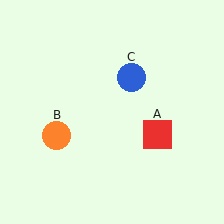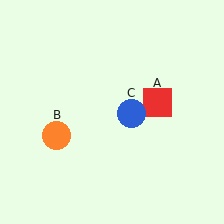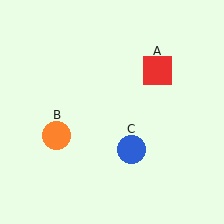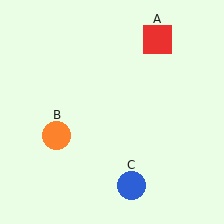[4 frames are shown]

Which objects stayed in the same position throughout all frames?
Orange circle (object B) remained stationary.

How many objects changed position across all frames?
2 objects changed position: red square (object A), blue circle (object C).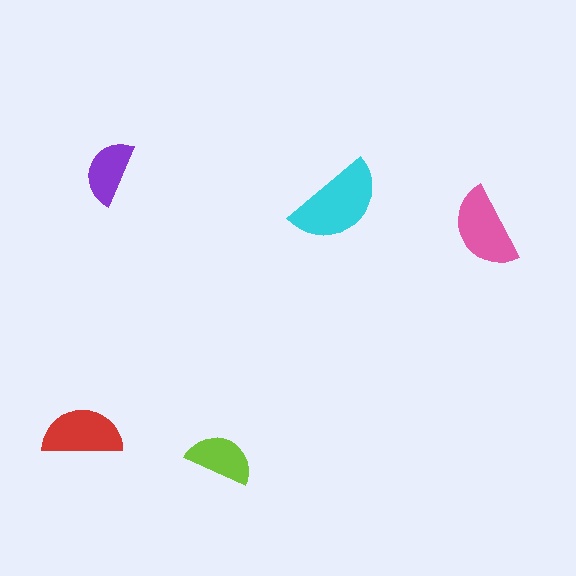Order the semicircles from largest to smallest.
the cyan one, the pink one, the red one, the lime one, the purple one.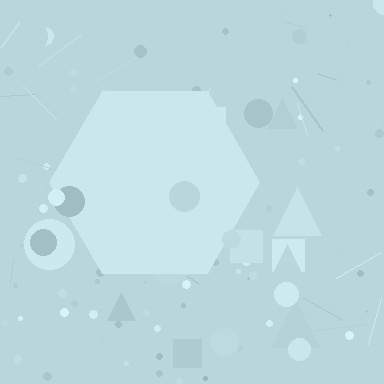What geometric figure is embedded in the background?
A hexagon is embedded in the background.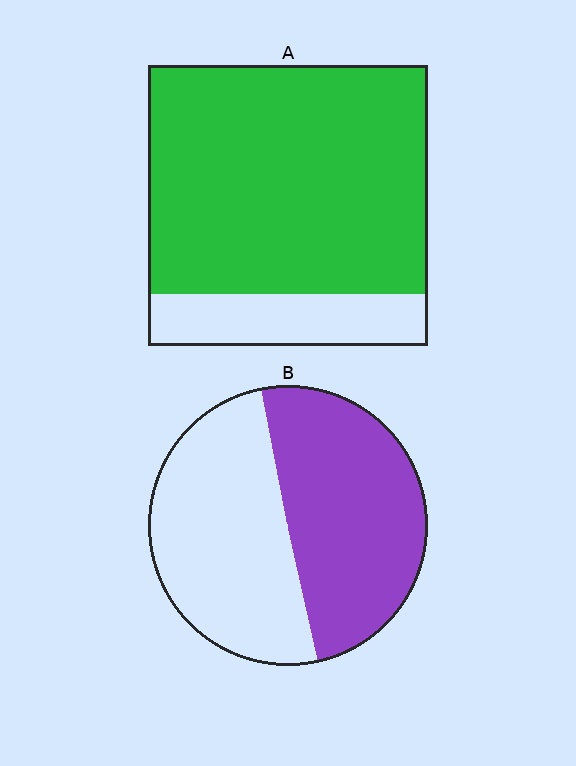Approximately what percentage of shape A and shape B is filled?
A is approximately 80% and B is approximately 50%.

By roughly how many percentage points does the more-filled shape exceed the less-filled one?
By roughly 30 percentage points (A over B).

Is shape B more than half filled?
Roughly half.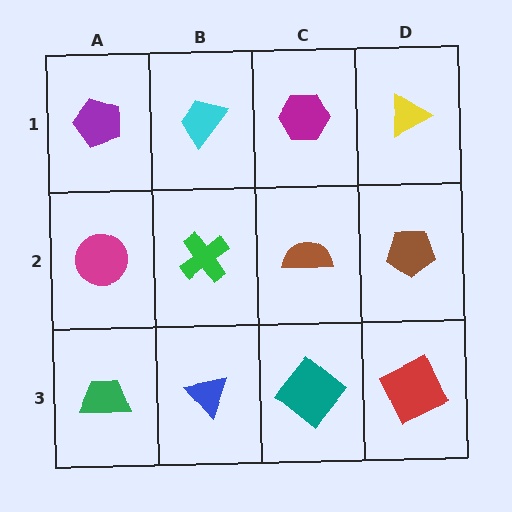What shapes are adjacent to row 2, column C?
A magenta hexagon (row 1, column C), a teal diamond (row 3, column C), a green cross (row 2, column B), a brown pentagon (row 2, column D).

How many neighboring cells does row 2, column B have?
4.